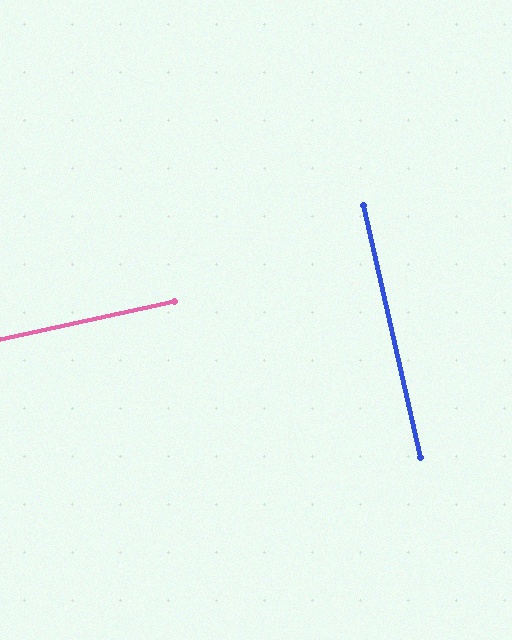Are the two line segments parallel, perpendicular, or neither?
Perpendicular — they meet at approximately 89°.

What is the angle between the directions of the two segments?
Approximately 89 degrees.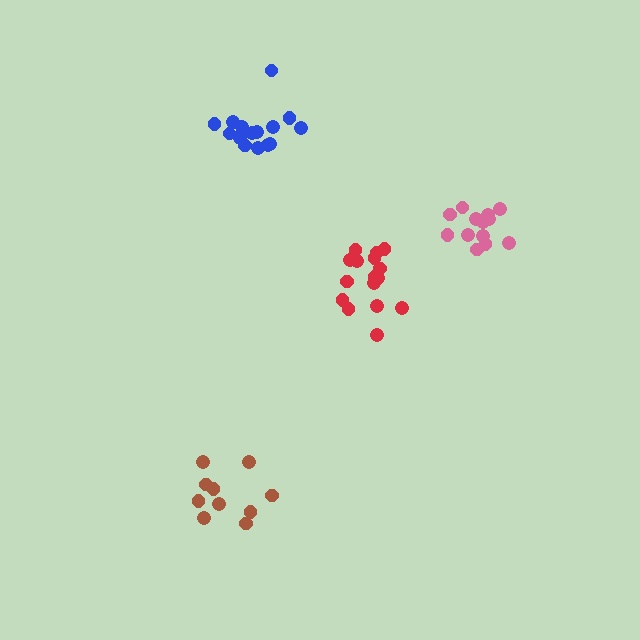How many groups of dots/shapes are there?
There are 4 groups.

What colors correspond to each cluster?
The clusters are colored: red, brown, pink, blue.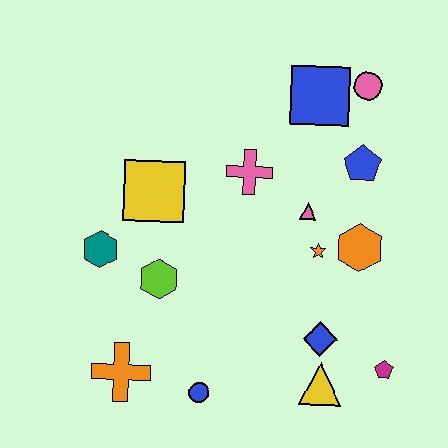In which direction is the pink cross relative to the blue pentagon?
The pink cross is to the left of the blue pentagon.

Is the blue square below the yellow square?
No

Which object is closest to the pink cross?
The pink triangle is closest to the pink cross.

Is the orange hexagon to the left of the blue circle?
No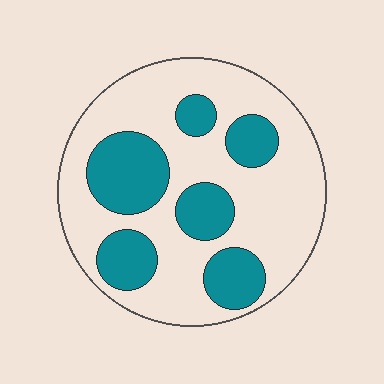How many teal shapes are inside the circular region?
6.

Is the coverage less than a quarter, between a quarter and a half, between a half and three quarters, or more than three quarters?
Between a quarter and a half.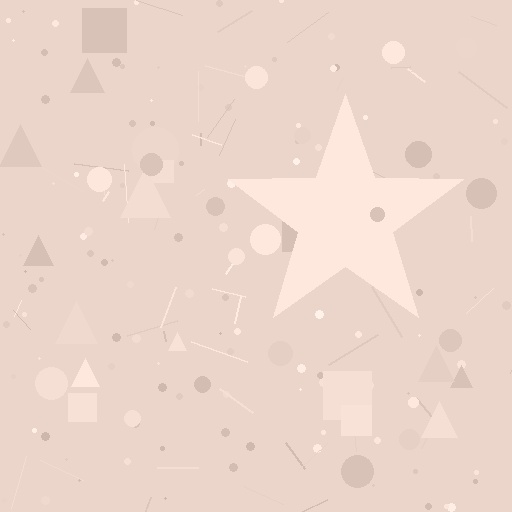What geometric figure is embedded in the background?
A star is embedded in the background.